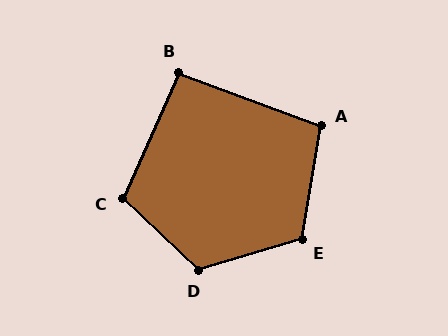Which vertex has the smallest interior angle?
B, at approximately 93 degrees.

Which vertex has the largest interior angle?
D, at approximately 119 degrees.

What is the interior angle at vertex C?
Approximately 110 degrees (obtuse).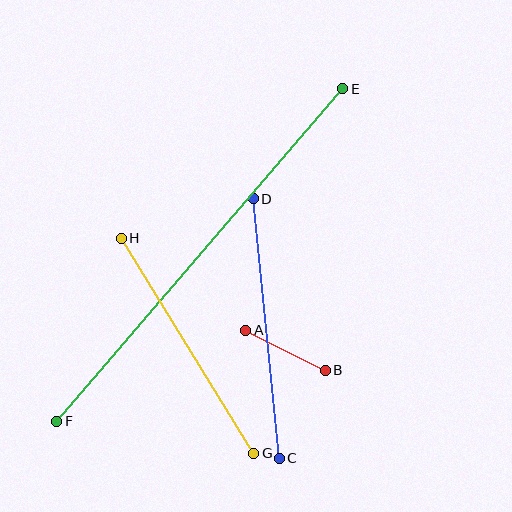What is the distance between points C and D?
The distance is approximately 261 pixels.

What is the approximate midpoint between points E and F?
The midpoint is at approximately (200, 255) pixels.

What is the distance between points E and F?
The distance is approximately 439 pixels.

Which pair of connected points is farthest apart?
Points E and F are farthest apart.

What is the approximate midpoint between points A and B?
The midpoint is at approximately (285, 350) pixels.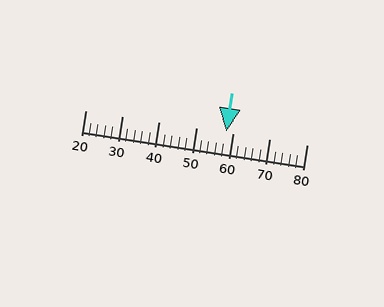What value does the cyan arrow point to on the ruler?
The cyan arrow points to approximately 58.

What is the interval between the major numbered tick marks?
The major tick marks are spaced 10 units apart.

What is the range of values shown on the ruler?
The ruler shows values from 20 to 80.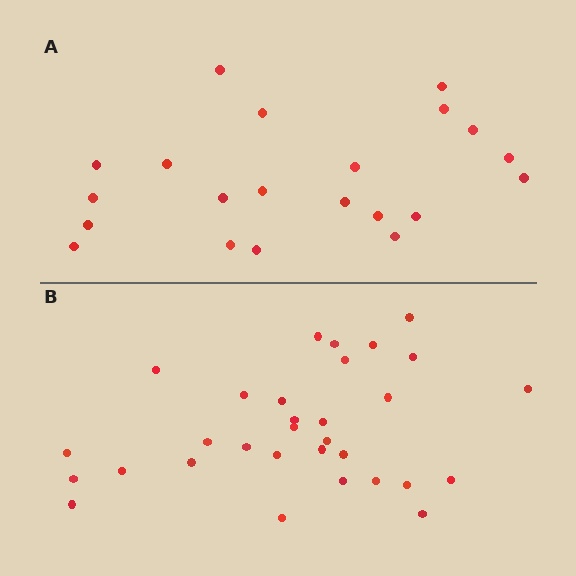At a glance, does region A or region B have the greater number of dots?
Region B (the bottom region) has more dots.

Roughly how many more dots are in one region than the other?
Region B has roughly 10 or so more dots than region A.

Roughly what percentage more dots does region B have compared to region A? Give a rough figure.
About 50% more.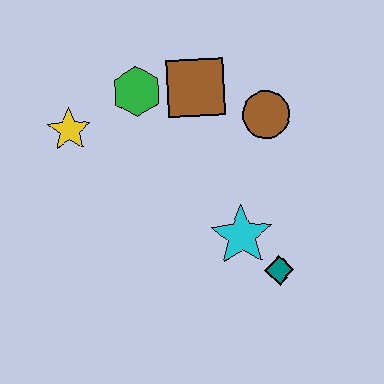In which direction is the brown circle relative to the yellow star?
The brown circle is to the right of the yellow star.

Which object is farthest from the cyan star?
The yellow star is farthest from the cyan star.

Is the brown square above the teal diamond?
Yes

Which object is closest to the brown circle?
The brown square is closest to the brown circle.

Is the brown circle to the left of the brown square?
No